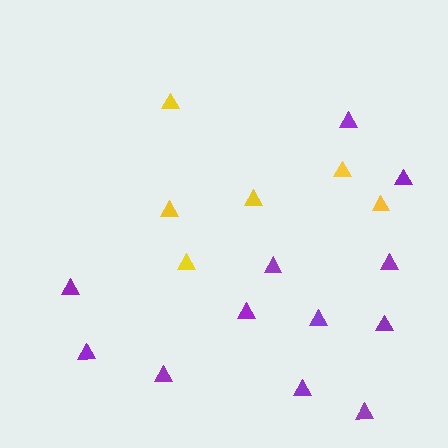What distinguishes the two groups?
There are 2 groups: one group of purple triangles (12) and one group of yellow triangles (6).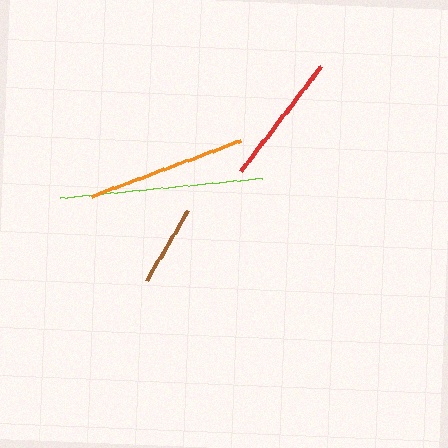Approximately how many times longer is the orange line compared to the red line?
The orange line is approximately 1.2 times the length of the red line.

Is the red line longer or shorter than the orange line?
The orange line is longer than the red line.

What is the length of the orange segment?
The orange segment is approximately 160 pixels long.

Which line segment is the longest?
The lime line is the longest at approximately 203 pixels.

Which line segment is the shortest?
The brown line is the shortest at approximately 82 pixels.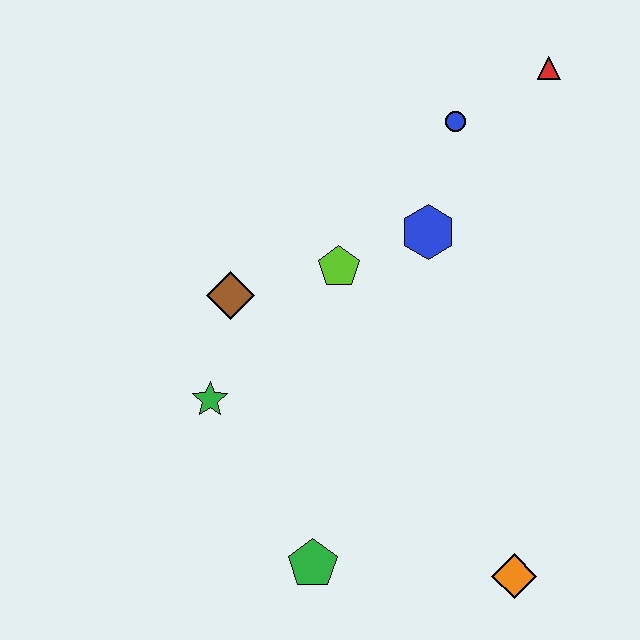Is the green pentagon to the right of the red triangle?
No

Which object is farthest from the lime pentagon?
The orange diamond is farthest from the lime pentagon.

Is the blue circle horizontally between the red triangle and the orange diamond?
No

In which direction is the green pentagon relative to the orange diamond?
The green pentagon is to the left of the orange diamond.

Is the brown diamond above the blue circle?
No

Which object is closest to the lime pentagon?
The blue hexagon is closest to the lime pentagon.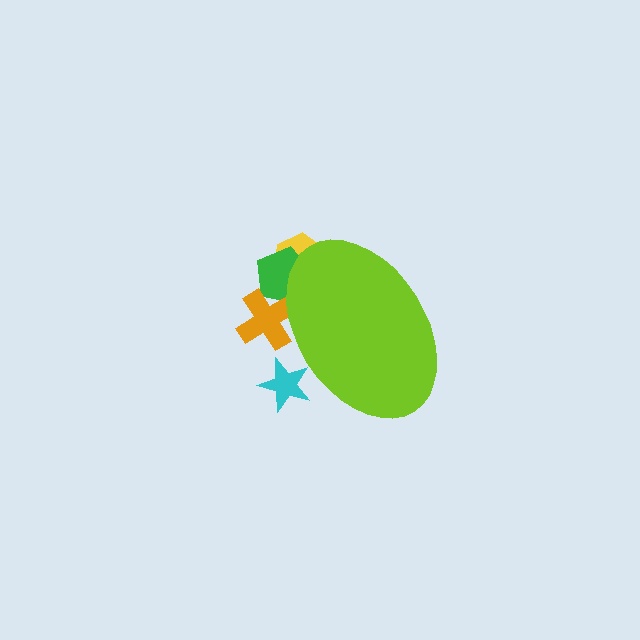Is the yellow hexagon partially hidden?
Yes, the yellow hexagon is partially hidden behind the lime ellipse.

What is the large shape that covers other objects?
A lime ellipse.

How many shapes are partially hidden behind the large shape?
4 shapes are partially hidden.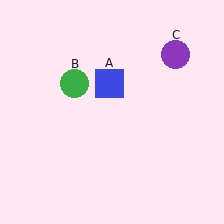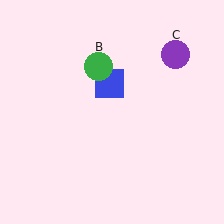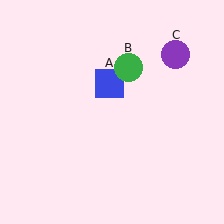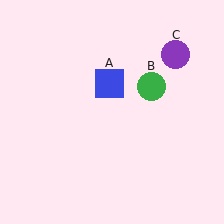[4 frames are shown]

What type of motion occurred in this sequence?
The green circle (object B) rotated clockwise around the center of the scene.